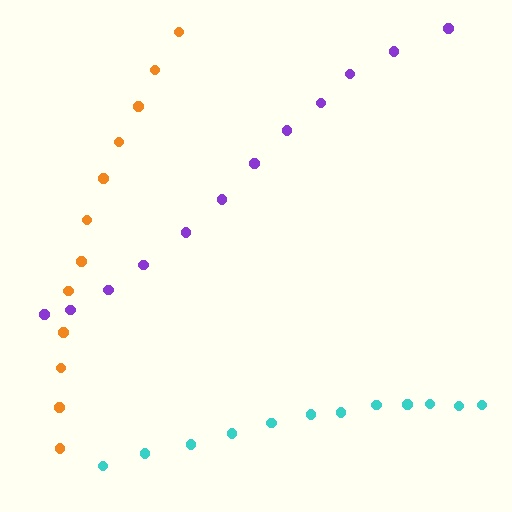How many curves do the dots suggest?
There are 3 distinct paths.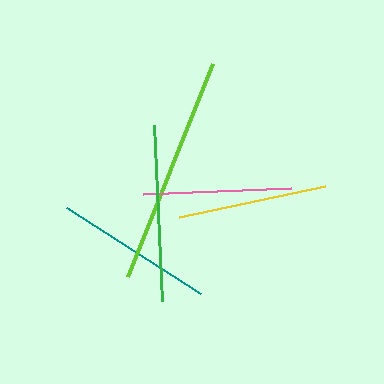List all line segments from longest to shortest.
From longest to shortest: lime, green, teal, yellow, pink.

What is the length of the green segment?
The green segment is approximately 176 pixels long.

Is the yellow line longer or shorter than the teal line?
The teal line is longer than the yellow line.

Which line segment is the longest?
The lime line is the longest at approximately 230 pixels.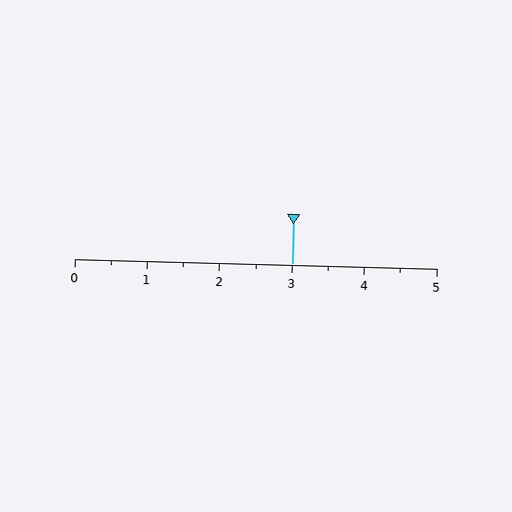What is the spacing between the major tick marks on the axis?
The major ticks are spaced 1 apart.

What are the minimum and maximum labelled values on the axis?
The axis runs from 0 to 5.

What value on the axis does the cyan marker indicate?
The marker indicates approximately 3.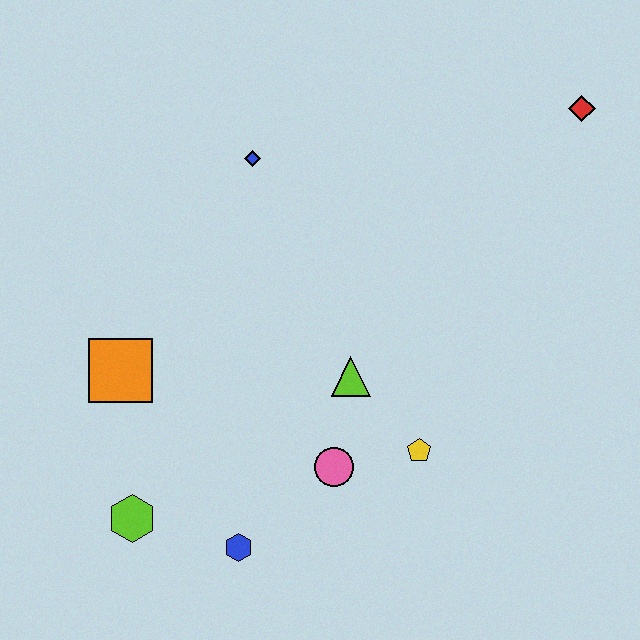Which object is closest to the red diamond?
The blue diamond is closest to the red diamond.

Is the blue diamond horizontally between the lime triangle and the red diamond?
No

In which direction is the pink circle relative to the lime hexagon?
The pink circle is to the right of the lime hexagon.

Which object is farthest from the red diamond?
The lime hexagon is farthest from the red diamond.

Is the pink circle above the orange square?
No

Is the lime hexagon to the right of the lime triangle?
No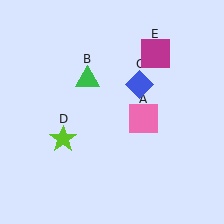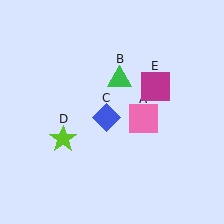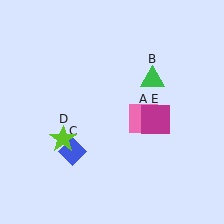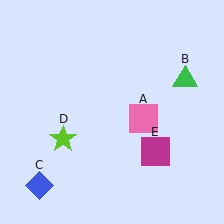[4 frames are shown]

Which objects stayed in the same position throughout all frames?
Pink square (object A) and lime star (object D) remained stationary.